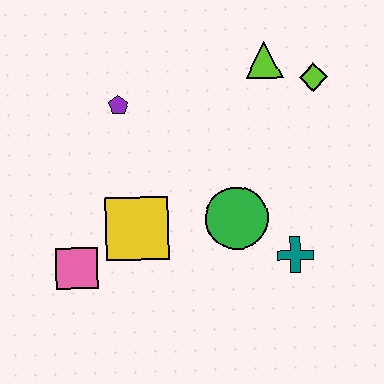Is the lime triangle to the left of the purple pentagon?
No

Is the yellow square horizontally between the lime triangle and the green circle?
No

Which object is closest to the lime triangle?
The lime diamond is closest to the lime triangle.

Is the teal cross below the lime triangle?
Yes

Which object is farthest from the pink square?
The lime diamond is farthest from the pink square.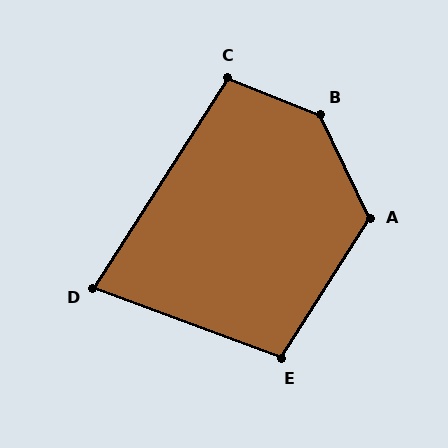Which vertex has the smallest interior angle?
D, at approximately 78 degrees.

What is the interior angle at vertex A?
Approximately 122 degrees (obtuse).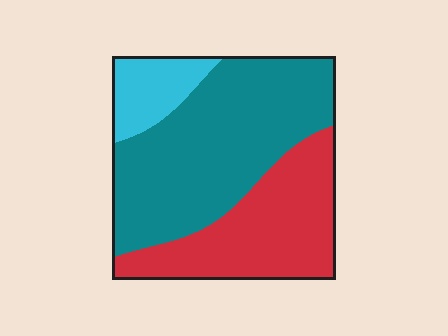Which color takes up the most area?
Teal, at roughly 55%.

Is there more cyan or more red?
Red.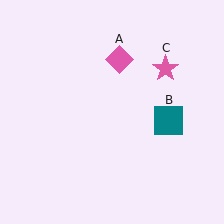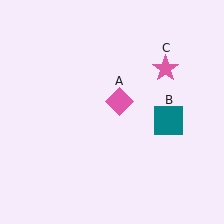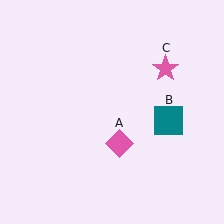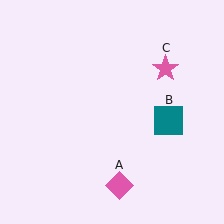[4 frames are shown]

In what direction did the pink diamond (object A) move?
The pink diamond (object A) moved down.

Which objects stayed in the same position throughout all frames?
Teal square (object B) and pink star (object C) remained stationary.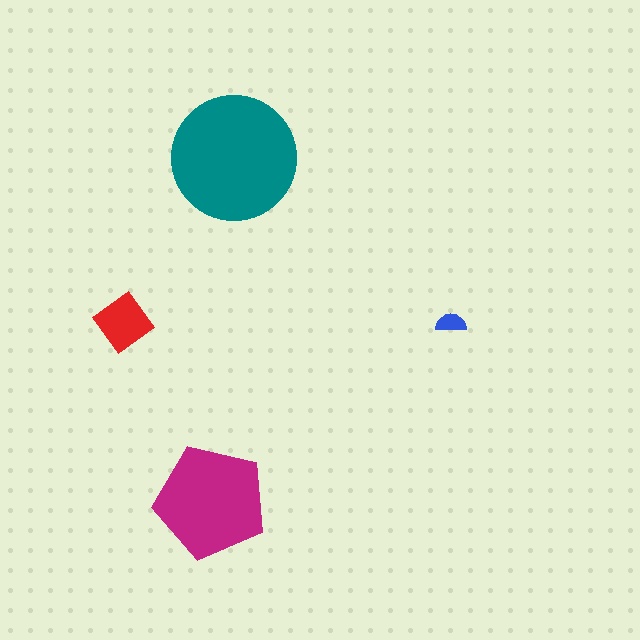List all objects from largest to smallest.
The teal circle, the magenta pentagon, the red diamond, the blue semicircle.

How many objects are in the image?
There are 4 objects in the image.